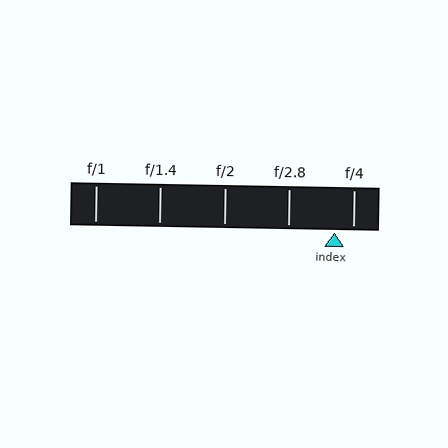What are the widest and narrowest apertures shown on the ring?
The widest aperture shown is f/1 and the narrowest is f/4.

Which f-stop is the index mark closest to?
The index mark is closest to f/4.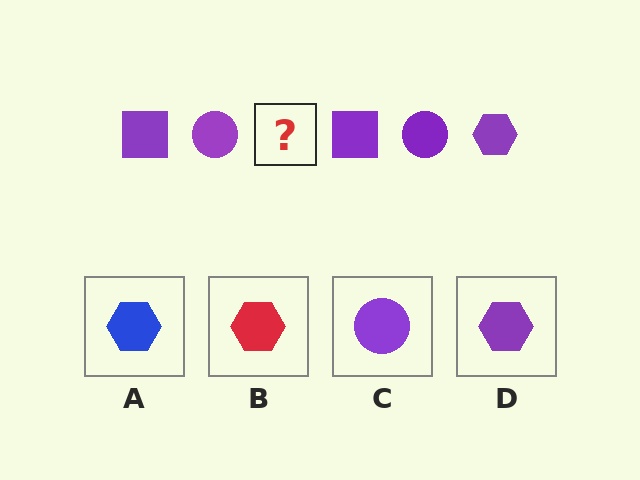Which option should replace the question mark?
Option D.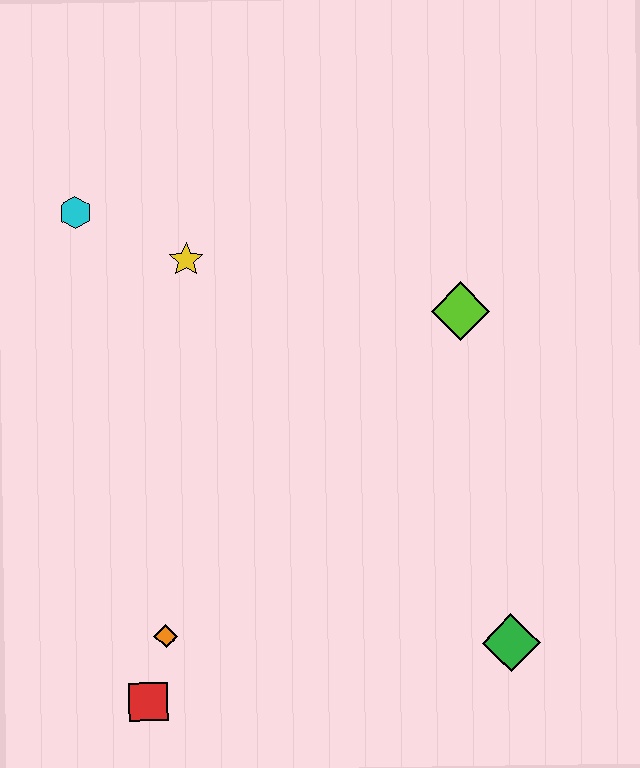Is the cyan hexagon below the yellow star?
No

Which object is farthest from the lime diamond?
The red square is farthest from the lime diamond.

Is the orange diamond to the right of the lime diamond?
No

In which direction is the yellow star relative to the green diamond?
The yellow star is above the green diamond.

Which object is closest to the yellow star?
The cyan hexagon is closest to the yellow star.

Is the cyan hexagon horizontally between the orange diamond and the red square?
No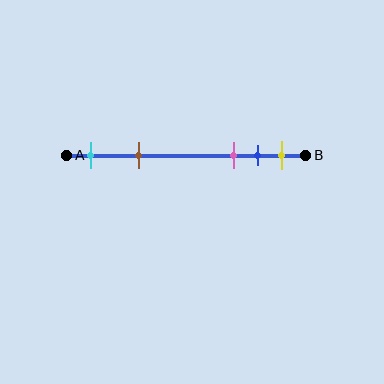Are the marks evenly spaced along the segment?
No, the marks are not evenly spaced.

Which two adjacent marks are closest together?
The blue and yellow marks are the closest adjacent pair.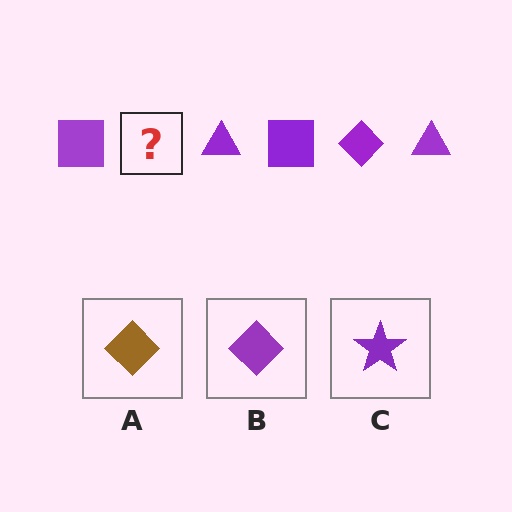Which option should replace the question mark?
Option B.